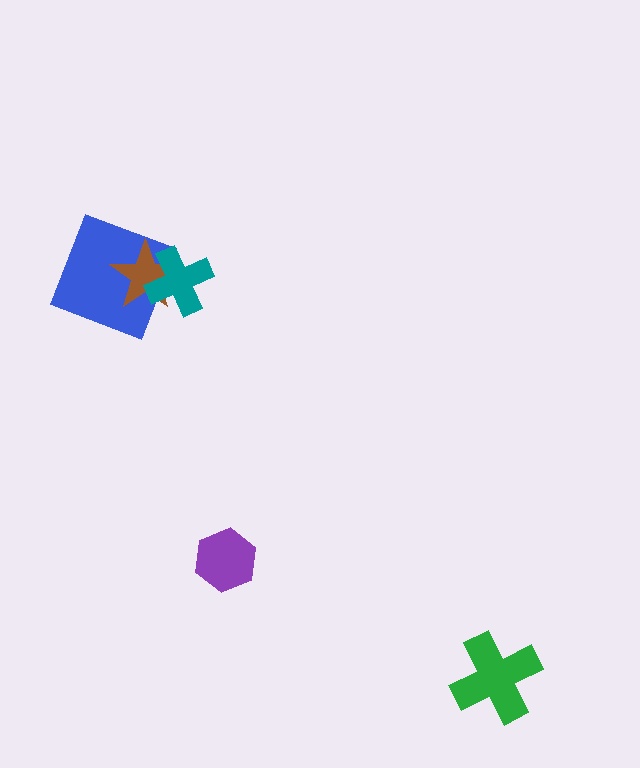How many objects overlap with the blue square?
2 objects overlap with the blue square.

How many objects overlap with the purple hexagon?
0 objects overlap with the purple hexagon.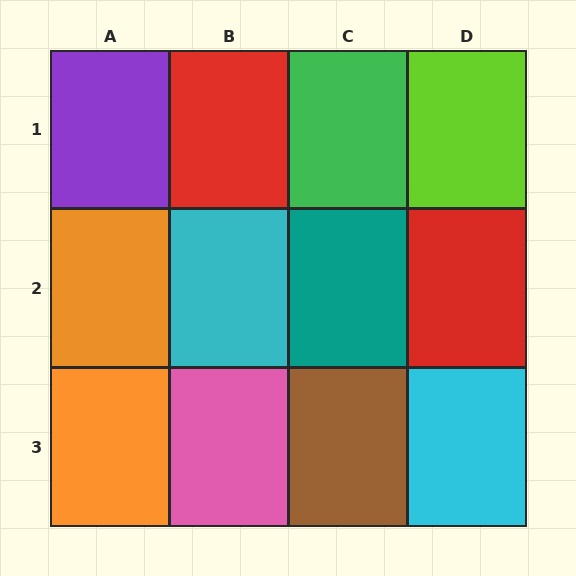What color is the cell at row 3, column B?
Pink.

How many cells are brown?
1 cell is brown.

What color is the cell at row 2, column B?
Cyan.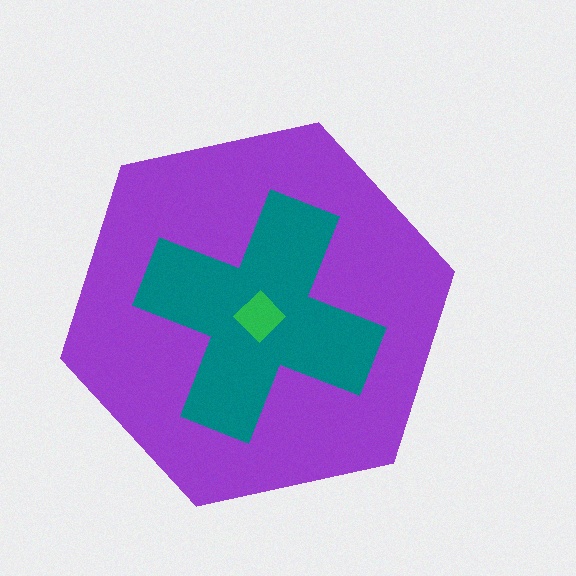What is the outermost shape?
The purple hexagon.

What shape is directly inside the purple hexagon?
The teal cross.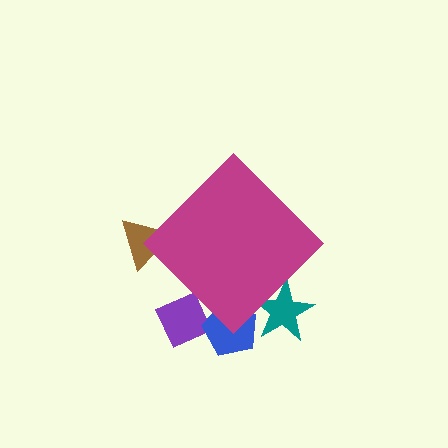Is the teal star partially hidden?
Yes, the teal star is partially hidden behind the magenta diamond.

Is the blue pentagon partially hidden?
Yes, the blue pentagon is partially hidden behind the magenta diamond.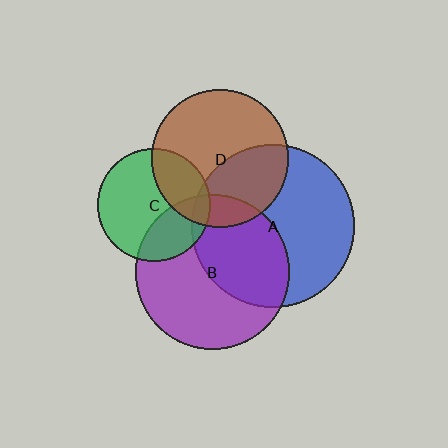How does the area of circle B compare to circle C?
Approximately 1.9 times.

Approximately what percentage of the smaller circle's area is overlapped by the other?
Approximately 15%.